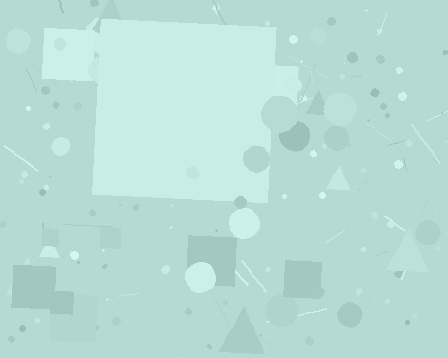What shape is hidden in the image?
A square is hidden in the image.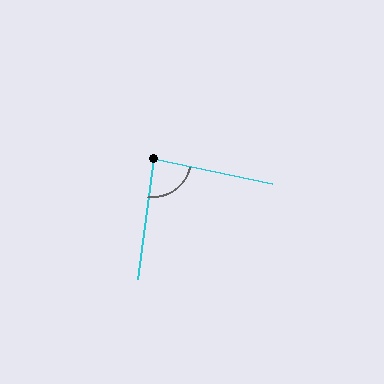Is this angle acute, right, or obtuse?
It is approximately a right angle.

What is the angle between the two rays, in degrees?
Approximately 85 degrees.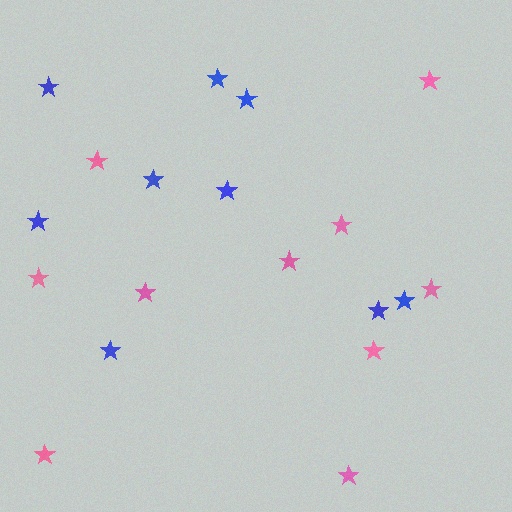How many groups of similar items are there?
There are 2 groups: one group of blue stars (9) and one group of pink stars (10).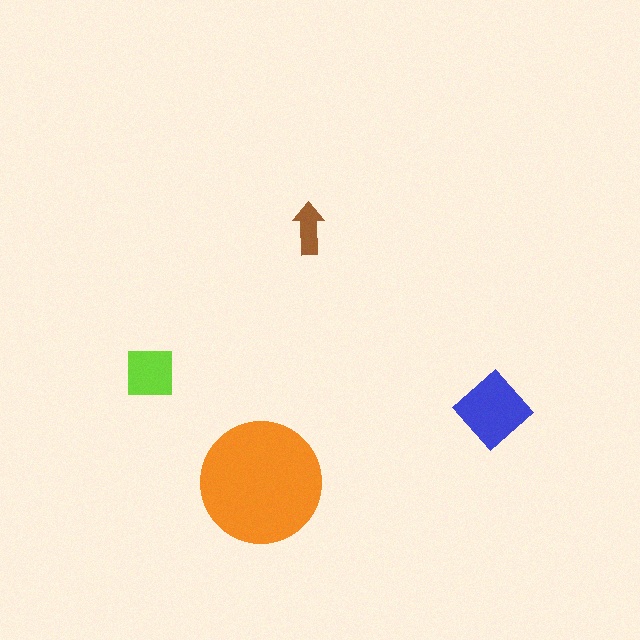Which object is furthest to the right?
The blue diamond is rightmost.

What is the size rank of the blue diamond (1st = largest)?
2nd.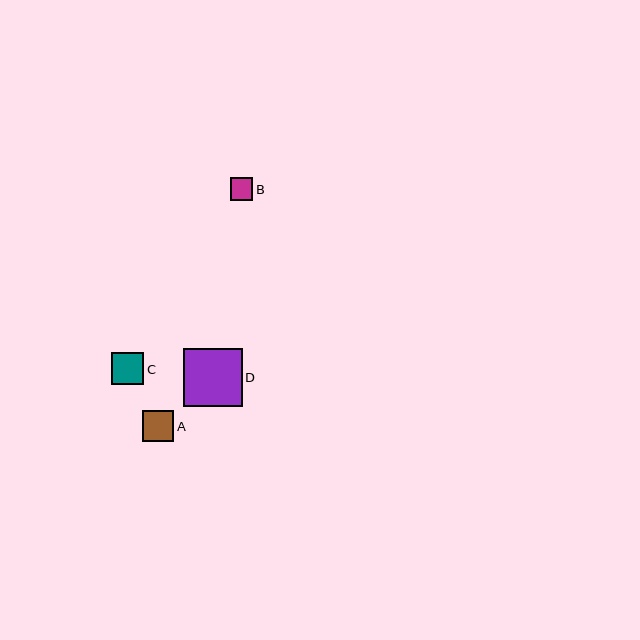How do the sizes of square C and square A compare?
Square C and square A are approximately the same size.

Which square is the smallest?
Square B is the smallest with a size of approximately 22 pixels.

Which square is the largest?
Square D is the largest with a size of approximately 59 pixels.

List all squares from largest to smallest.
From largest to smallest: D, C, A, B.